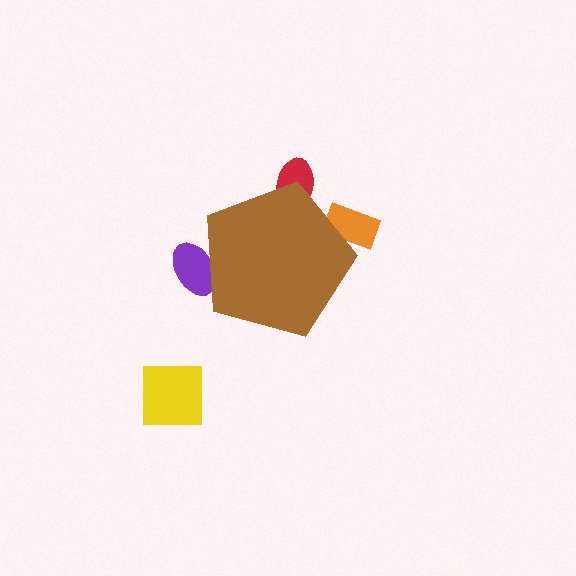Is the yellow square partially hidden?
No, the yellow square is fully visible.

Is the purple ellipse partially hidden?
Yes, the purple ellipse is partially hidden behind the brown pentagon.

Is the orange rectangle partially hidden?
Yes, the orange rectangle is partially hidden behind the brown pentagon.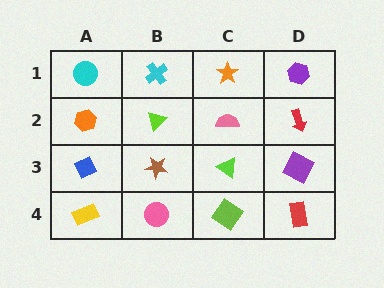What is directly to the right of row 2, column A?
A lime triangle.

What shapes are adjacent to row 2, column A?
A cyan circle (row 1, column A), a blue diamond (row 3, column A), a lime triangle (row 2, column B).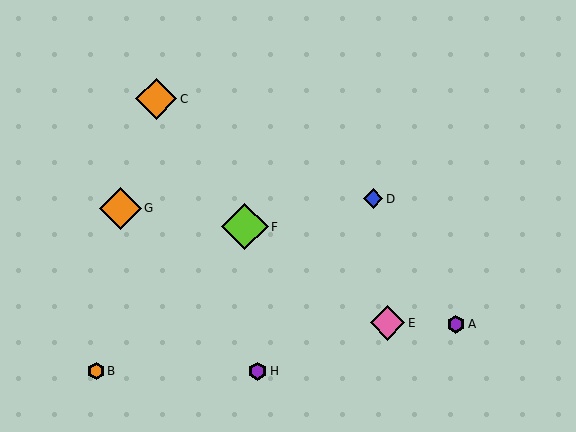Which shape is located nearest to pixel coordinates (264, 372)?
The purple hexagon (labeled H) at (258, 371) is nearest to that location.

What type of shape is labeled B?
Shape B is an orange hexagon.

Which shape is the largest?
The lime diamond (labeled F) is the largest.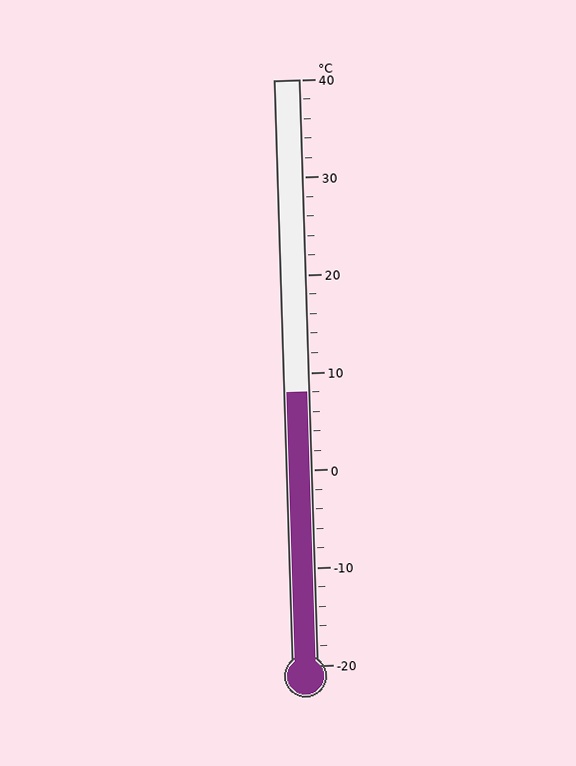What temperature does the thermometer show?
The thermometer shows approximately 8°C.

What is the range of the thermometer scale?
The thermometer scale ranges from -20°C to 40°C.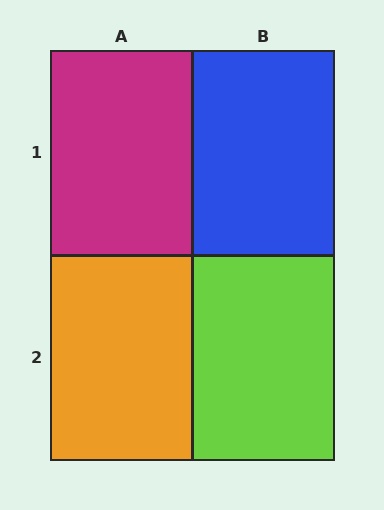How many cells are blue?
1 cell is blue.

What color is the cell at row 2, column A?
Orange.